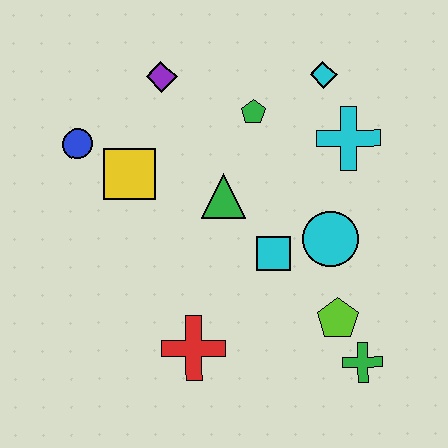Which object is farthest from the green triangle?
The green cross is farthest from the green triangle.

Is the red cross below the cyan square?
Yes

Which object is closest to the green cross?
The lime pentagon is closest to the green cross.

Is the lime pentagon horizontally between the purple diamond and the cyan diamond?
No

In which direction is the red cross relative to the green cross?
The red cross is to the left of the green cross.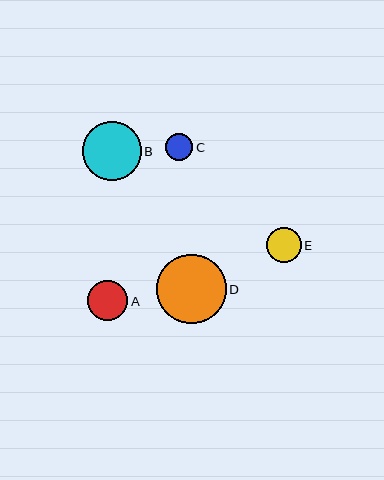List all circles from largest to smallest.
From largest to smallest: D, B, A, E, C.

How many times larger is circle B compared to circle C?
Circle B is approximately 2.2 times the size of circle C.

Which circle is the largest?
Circle D is the largest with a size of approximately 70 pixels.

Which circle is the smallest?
Circle C is the smallest with a size of approximately 27 pixels.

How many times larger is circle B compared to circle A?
Circle B is approximately 1.5 times the size of circle A.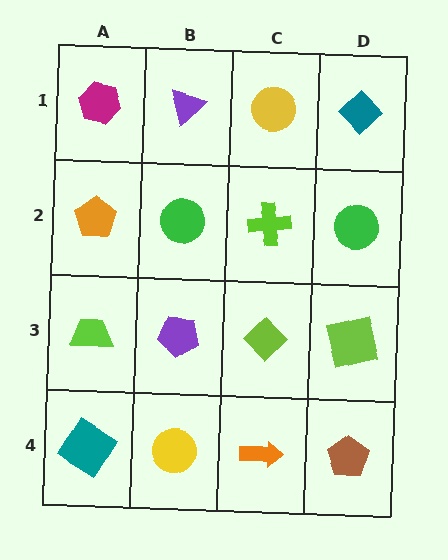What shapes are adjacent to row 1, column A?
An orange pentagon (row 2, column A), a purple triangle (row 1, column B).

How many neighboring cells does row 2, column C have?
4.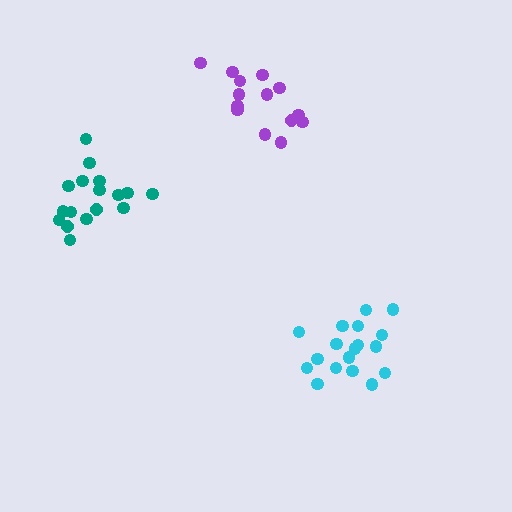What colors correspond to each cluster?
The clusters are colored: cyan, teal, purple.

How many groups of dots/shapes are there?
There are 3 groups.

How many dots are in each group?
Group 1: 18 dots, Group 2: 17 dots, Group 3: 14 dots (49 total).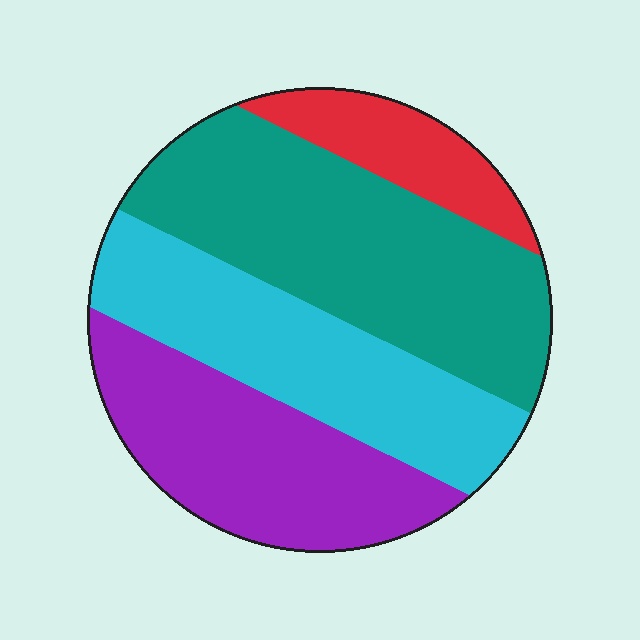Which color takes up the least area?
Red, at roughly 10%.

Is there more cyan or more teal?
Teal.